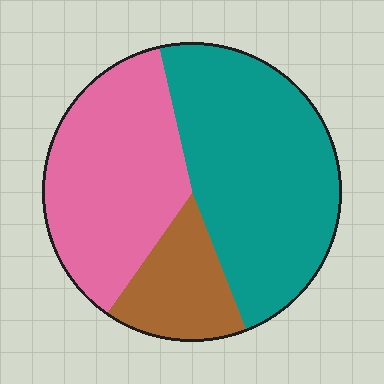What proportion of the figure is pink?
Pink covers roughly 35% of the figure.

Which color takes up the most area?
Teal, at roughly 45%.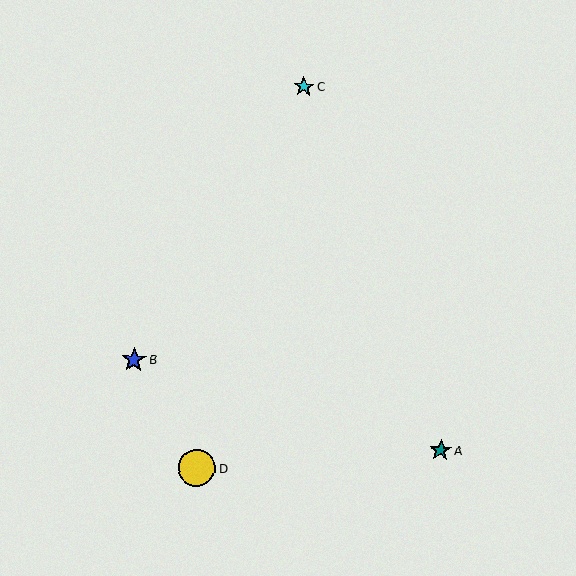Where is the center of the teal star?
The center of the teal star is at (441, 450).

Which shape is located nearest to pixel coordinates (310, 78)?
The cyan star (labeled C) at (304, 87) is nearest to that location.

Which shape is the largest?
The yellow circle (labeled D) is the largest.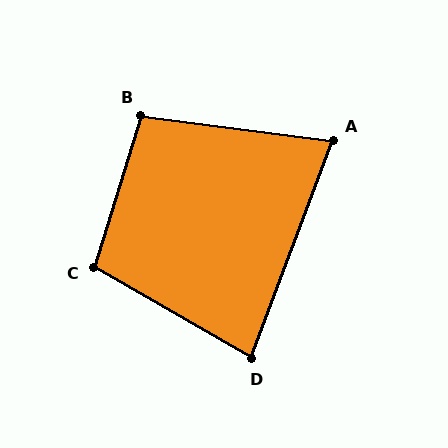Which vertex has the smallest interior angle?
A, at approximately 77 degrees.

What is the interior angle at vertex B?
Approximately 100 degrees (obtuse).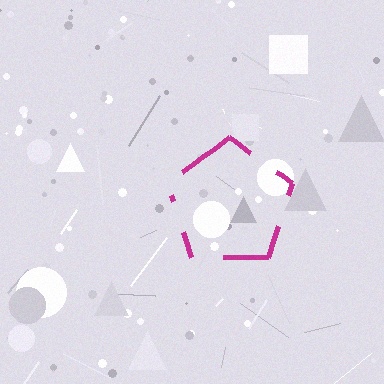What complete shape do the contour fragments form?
The contour fragments form a pentagon.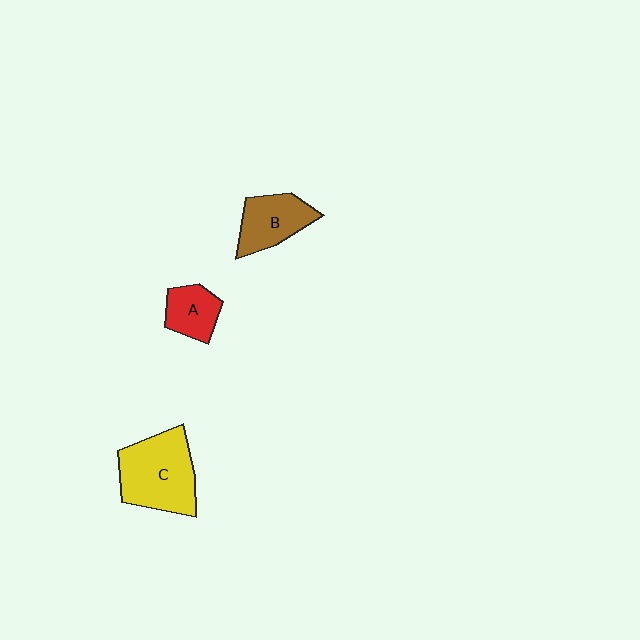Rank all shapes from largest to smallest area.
From largest to smallest: C (yellow), B (brown), A (red).